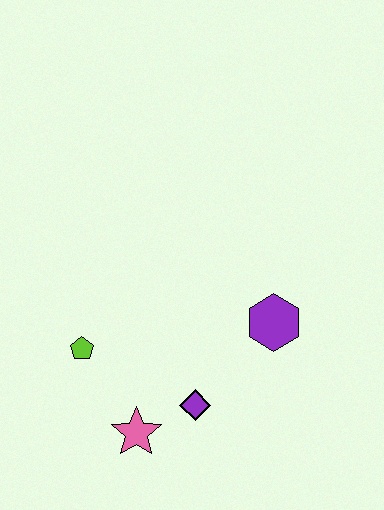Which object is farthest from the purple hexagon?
The lime pentagon is farthest from the purple hexagon.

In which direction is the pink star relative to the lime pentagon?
The pink star is below the lime pentagon.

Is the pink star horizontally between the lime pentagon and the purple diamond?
Yes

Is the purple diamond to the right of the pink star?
Yes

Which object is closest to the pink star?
The purple diamond is closest to the pink star.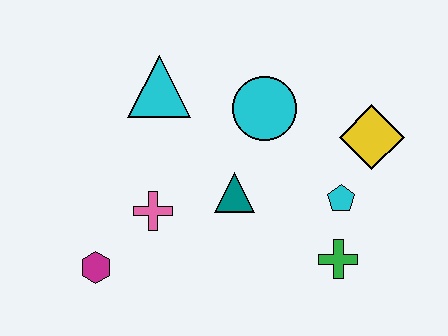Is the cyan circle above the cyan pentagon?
Yes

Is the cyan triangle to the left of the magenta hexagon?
No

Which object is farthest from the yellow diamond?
The magenta hexagon is farthest from the yellow diamond.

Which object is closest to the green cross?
The cyan pentagon is closest to the green cross.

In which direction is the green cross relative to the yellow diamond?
The green cross is below the yellow diamond.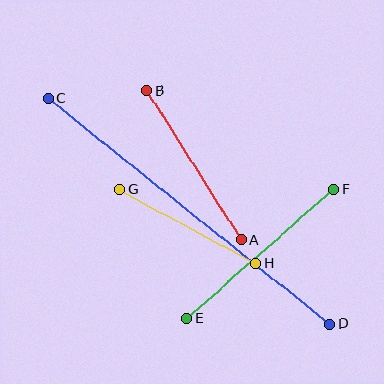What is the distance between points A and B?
The distance is approximately 177 pixels.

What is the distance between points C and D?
The distance is approximately 361 pixels.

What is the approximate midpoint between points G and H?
The midpoint is at approximately (188, 227) pixels.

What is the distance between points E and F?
The distance is approximately 196 pixels.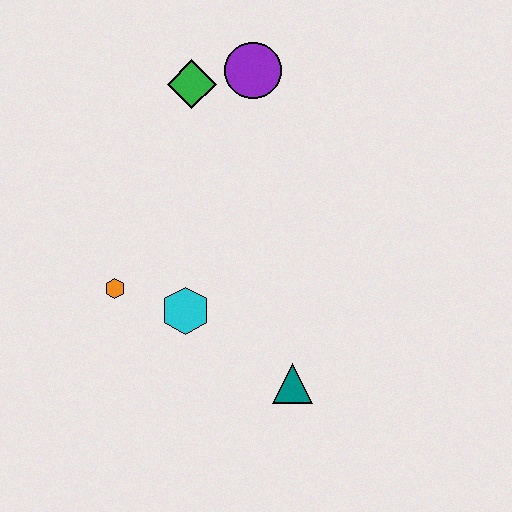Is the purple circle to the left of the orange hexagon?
No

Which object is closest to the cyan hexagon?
The orange hexagon is closest to the cyan hexagon.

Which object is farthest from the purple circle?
The teal triangle is farthest from the purple circle.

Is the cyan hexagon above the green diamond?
No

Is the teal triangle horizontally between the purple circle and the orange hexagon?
No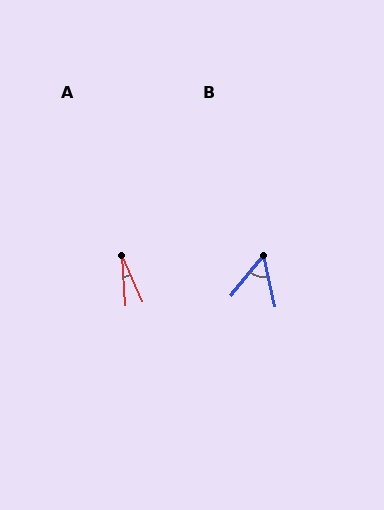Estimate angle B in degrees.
Approximately 51 degrees.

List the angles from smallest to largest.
A (20°), B (51°).